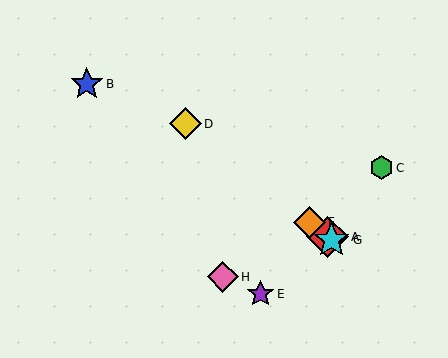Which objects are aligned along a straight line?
Objects A, D, F, G are aligned along a straight line.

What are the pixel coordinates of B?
Object B is at (87, 84).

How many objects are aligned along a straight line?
4 objects (A, D, F, G) are aligned along a straight line.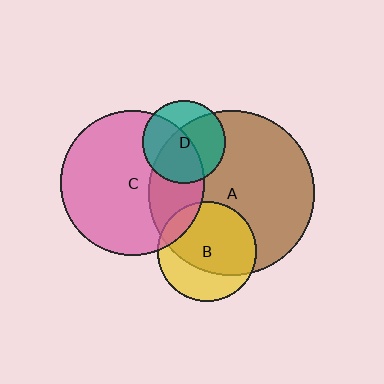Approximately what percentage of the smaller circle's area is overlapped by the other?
Approximately 30%.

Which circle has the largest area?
Circle A (brown).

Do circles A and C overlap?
Yes.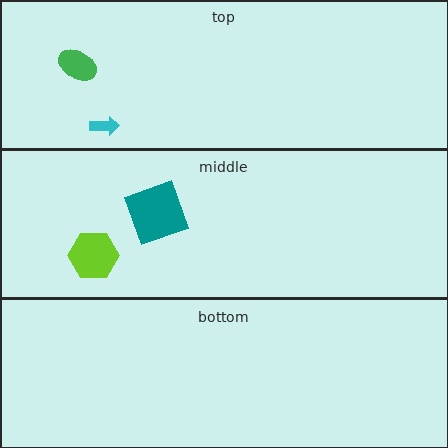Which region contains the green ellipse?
The top region.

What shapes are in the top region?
The cyan arrow, the green ellipse.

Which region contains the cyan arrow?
The top region.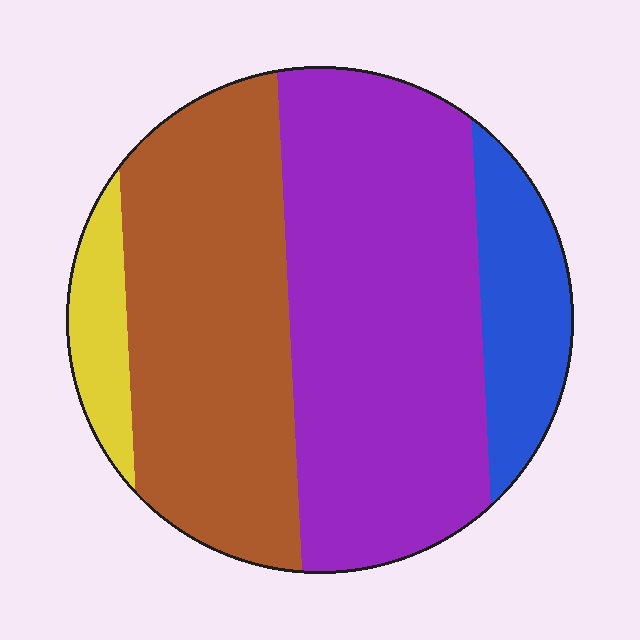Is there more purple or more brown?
Purple.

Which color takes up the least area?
Yellow, at roughly 5%.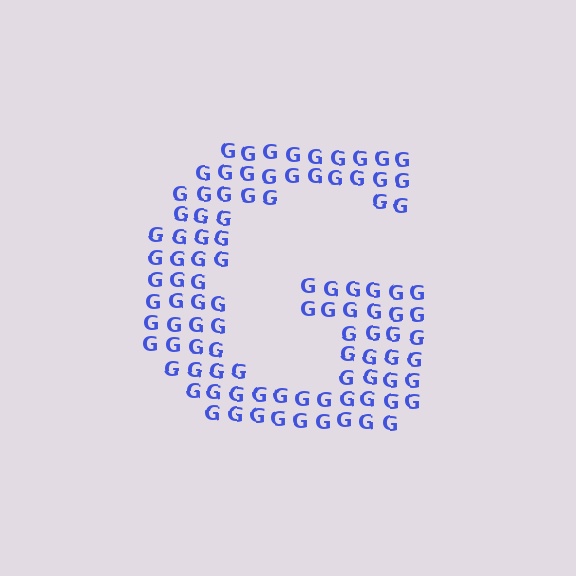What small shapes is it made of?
It is made of small letter G's.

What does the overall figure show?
The overall figure shows the letter G.